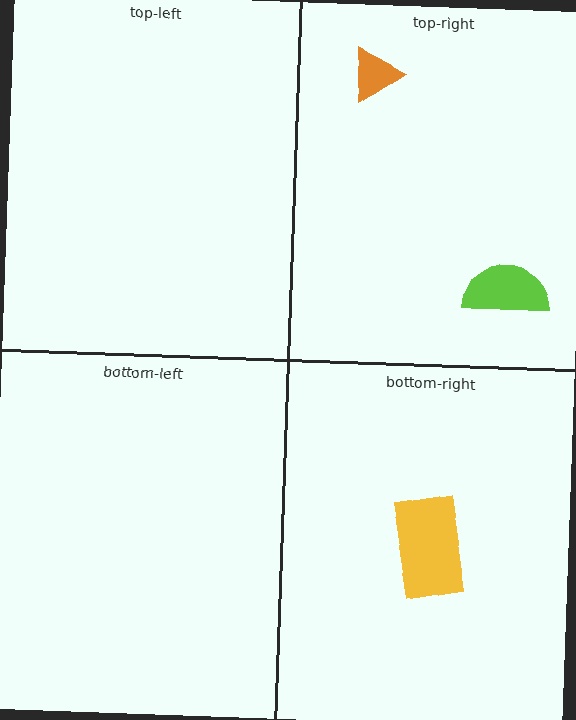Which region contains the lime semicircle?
The top-right region.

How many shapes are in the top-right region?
2.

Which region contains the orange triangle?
The top-right region.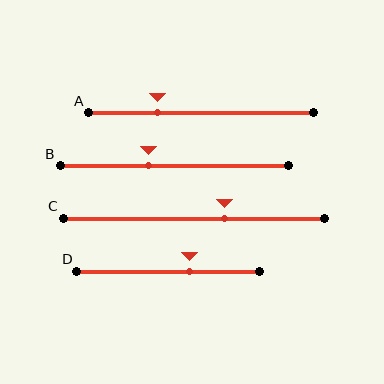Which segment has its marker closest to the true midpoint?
Segment B has its marker closest to the true midpoint.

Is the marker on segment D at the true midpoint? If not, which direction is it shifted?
No, the marker on segment D is shifted to the right by about 11% of the segment length.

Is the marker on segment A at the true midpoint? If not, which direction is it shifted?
No, the marker on segment A is shifted to the left by about 20% of the segment length.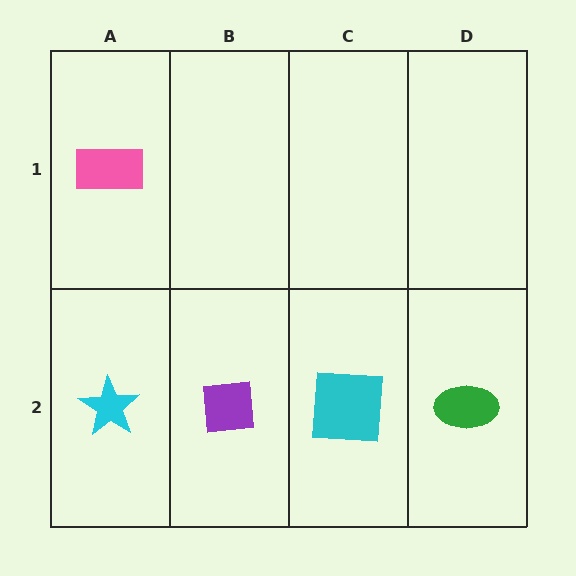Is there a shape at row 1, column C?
No, that cell is empty.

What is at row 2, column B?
A purple square.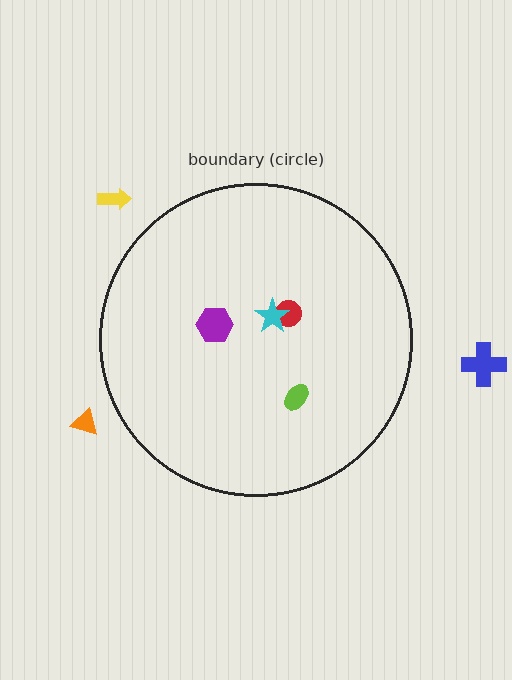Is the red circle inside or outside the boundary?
Inside.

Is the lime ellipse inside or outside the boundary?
Inside.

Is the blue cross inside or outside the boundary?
Outside.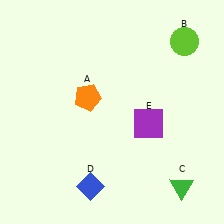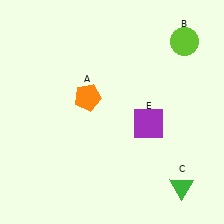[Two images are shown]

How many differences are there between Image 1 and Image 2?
There is 1 difference between the two images.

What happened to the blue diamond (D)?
The blue diamond (D) was removed in Image 2. It was in the bottom-left area of Image 1.